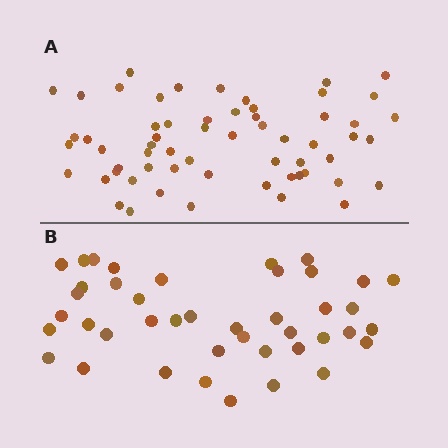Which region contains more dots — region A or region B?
Region A (the top region) has more dots.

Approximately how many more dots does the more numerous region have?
Region A has approximately 20 more dots than region B.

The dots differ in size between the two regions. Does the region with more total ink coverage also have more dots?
No. Region B has more total ink coverage because its dots are larger, but region A actually contains more individual dots. Total area can be misleading — the number of items is what matters here.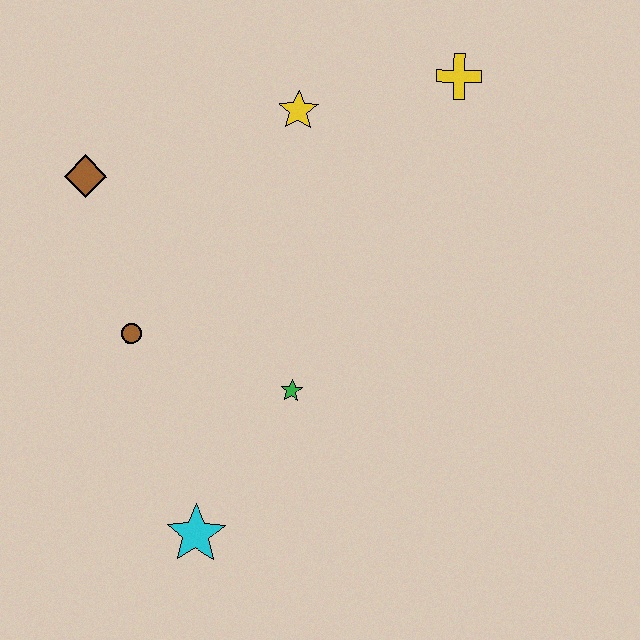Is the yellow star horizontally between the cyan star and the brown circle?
No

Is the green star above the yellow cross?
No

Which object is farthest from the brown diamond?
The yellow cross is farthest from the brown diamond.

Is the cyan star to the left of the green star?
Yes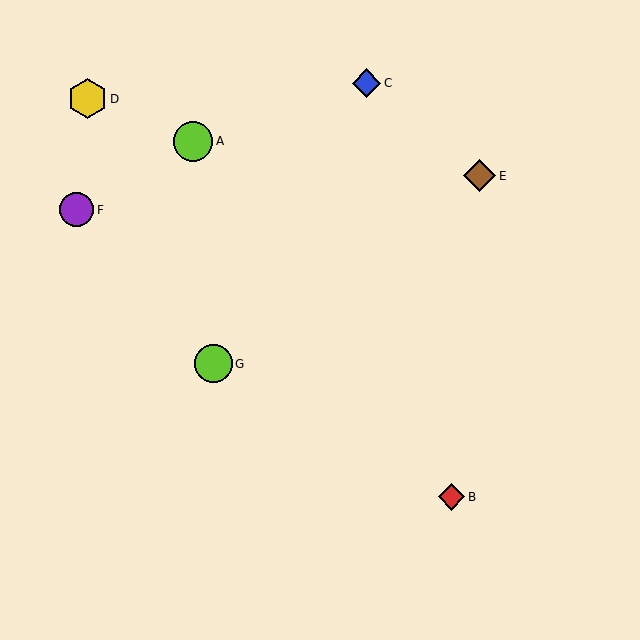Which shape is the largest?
The lime circle (labeled A) is the largest.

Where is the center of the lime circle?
The center of the lime circle is at (193, 141).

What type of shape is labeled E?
Shape E is a brown diamond.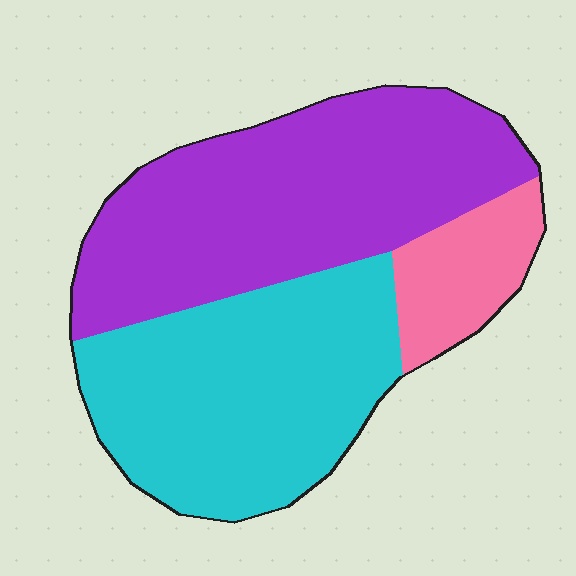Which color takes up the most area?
Purple, at roughly 45%.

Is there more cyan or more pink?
Cyan.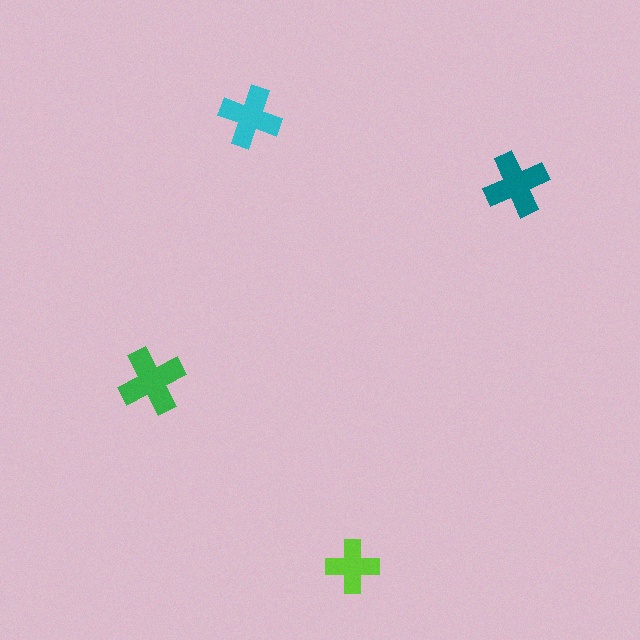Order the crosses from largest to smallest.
the green one, the teal one, the cyan one, the lime one.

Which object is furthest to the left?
The green cross is leftmost.